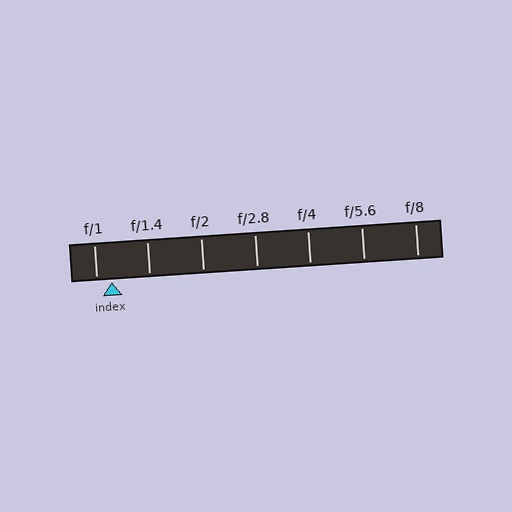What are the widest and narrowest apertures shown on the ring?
The widest aperture shown is f/1 and the narrowest is f/8.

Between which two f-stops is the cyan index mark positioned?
The index mark is between f/1 and f/1.4.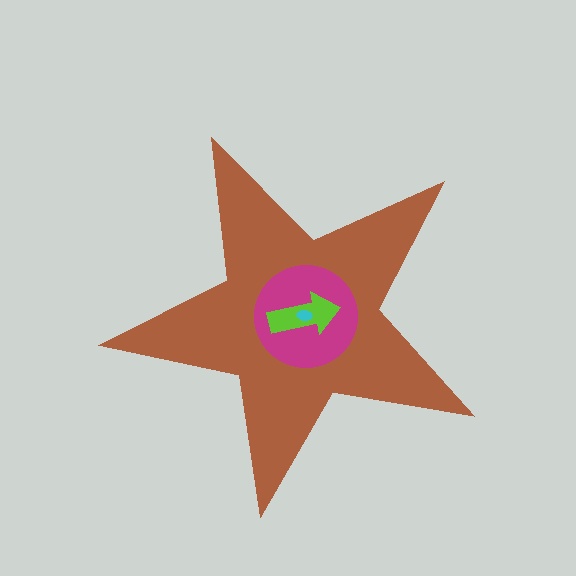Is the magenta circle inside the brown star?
Yes.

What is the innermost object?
The cyan ellipse.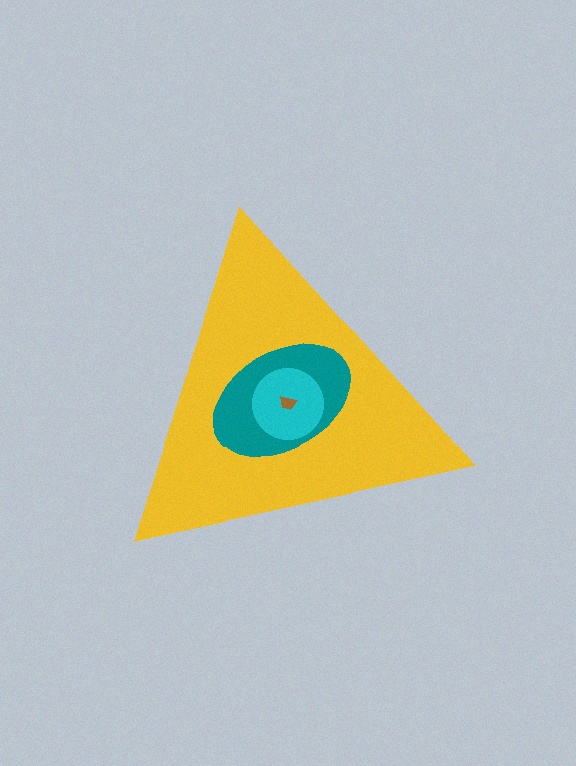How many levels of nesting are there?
4.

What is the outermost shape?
The yellow triangle.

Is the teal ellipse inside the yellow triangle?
Yes.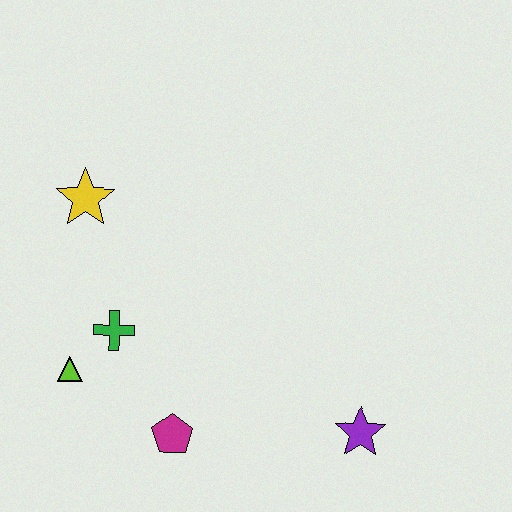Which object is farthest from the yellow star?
The purple star is farthest from the yellow star.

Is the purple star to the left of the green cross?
No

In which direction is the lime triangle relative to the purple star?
The lime triangle is to the left of the purple star.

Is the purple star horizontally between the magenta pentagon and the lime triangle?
No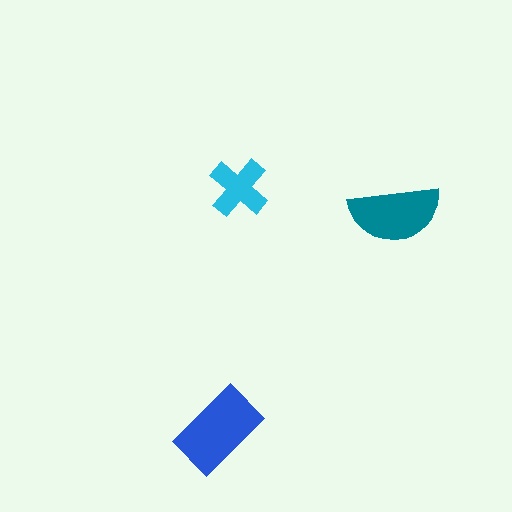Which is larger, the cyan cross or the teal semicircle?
The teal semicircle.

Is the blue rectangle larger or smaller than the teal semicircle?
Larger.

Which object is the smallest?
The cyan cross.